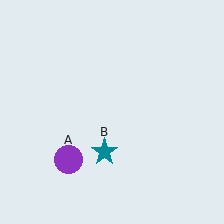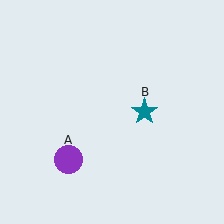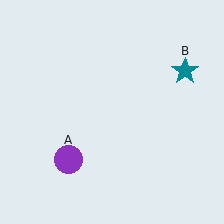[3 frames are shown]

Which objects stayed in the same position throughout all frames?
Purple circle (object A) remained stationary.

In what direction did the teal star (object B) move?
The teal star (object B) moved up and to the right.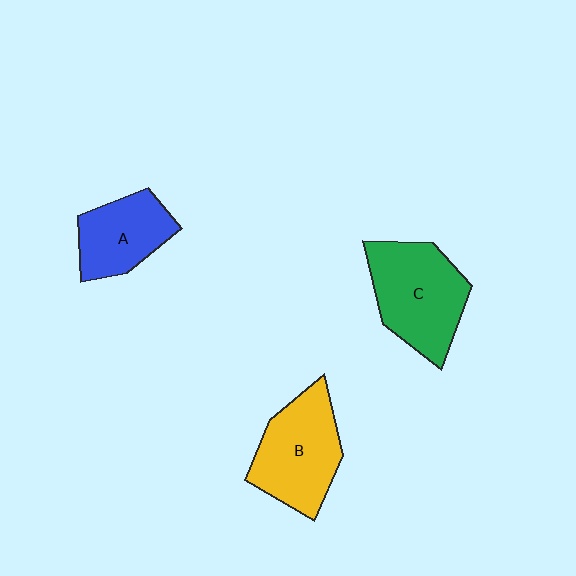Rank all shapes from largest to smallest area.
From largest to smallest: C (green), B (yellow), A (blue).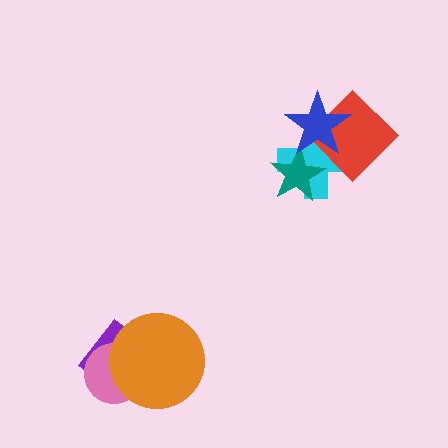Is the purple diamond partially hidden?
Yes, it is partially covered by another shape.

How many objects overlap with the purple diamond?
2 objects overlap with the purple diamond.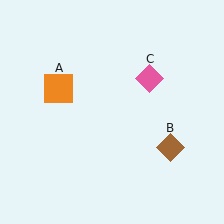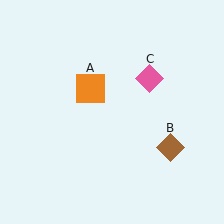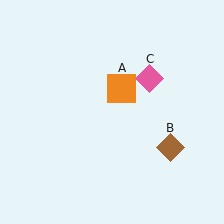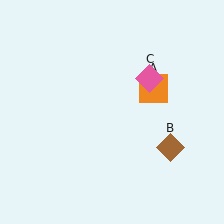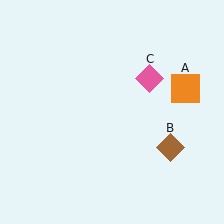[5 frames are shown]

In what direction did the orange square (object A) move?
The orange square (object A) moved right.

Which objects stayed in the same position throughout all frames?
Brown diamond (object B) and pink diamond (object C) remained stationary.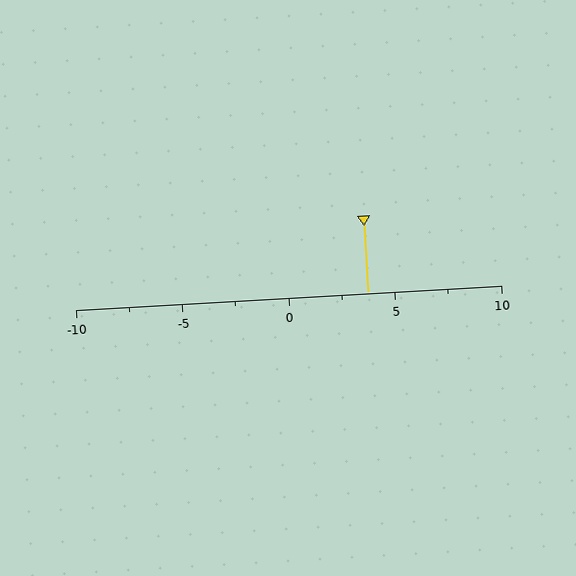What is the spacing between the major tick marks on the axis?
The major ticks are spaced 5 apart.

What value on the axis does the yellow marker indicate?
The marker indicates approximately 3.8.